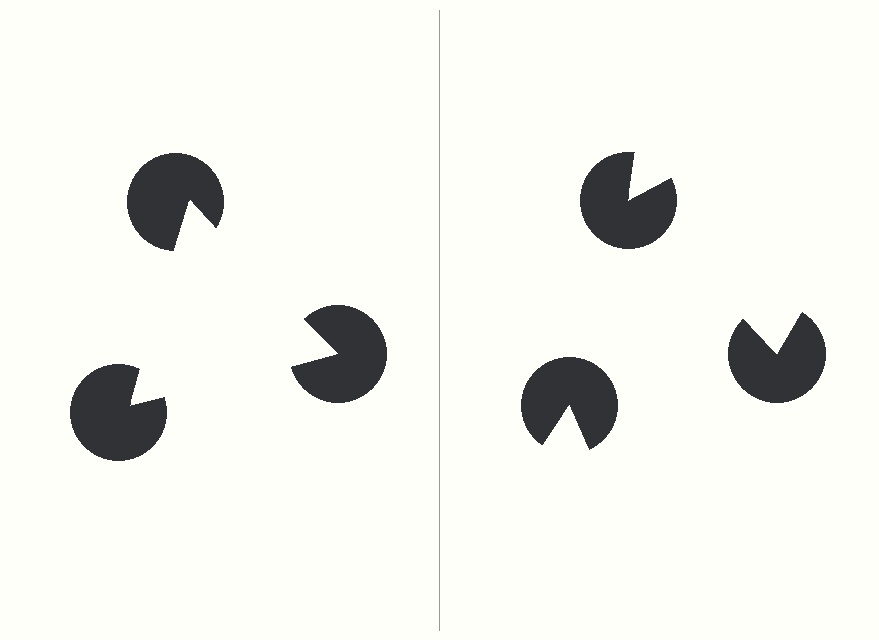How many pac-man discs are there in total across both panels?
6 — 3 on each side.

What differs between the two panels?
The pac-man discs are positioned identically on both sides; only the wedge orientations differ. On the left they align to a triangle; on the right they are misaligned.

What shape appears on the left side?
An illusory triangle.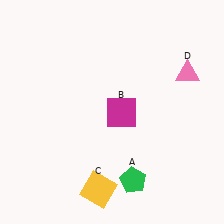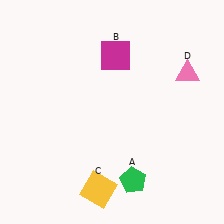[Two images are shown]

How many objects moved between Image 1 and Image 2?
1 object moved between the two images.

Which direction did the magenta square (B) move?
The magenta square (B) moved up.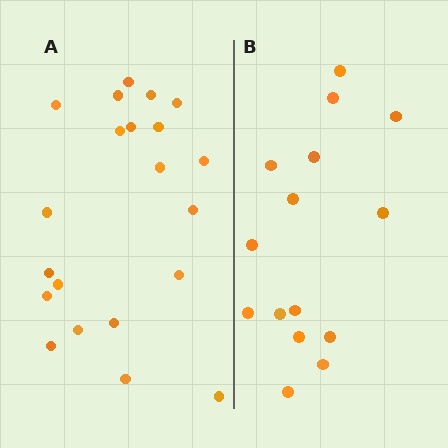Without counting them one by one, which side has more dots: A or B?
Region A (the left region) has more dots.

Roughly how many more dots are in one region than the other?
Region A has about 6 more dots than region B.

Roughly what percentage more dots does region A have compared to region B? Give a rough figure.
About 40% more.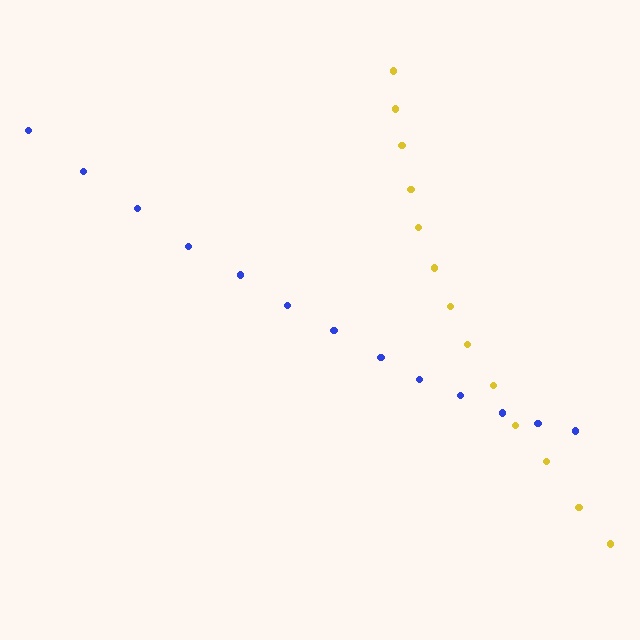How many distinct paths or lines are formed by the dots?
There are 2 distinct paths.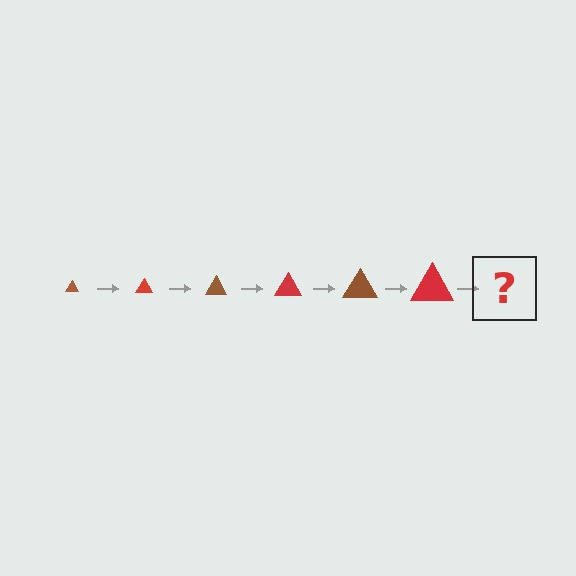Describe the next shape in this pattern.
It should be a brown triangle, larger than the previous one.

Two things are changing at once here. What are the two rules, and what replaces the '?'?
The two rules are that the triangle grows larger each step and the color cycles through brown and red. The '?' should be a brown triangle, larger than the previous one.